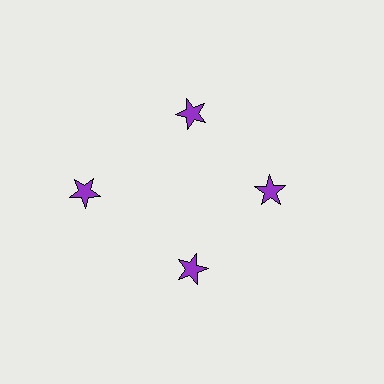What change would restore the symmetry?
The symmetry would be restored by moving it inward, back onto the ring so that all 4 stars sit at equal angles and equal distance from the center.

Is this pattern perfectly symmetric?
No. The 4 purple stars are arranged in a ring, but one element near the 9 o'clock position is pushed outward from the center, breaking the 4-fold rotational symmetry.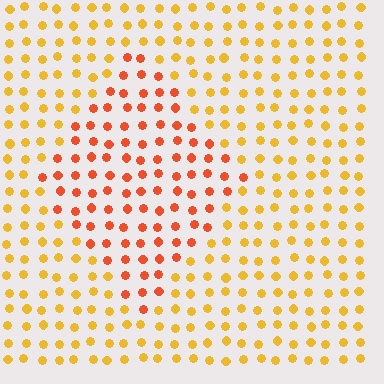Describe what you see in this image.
The image is filled with small yellow elements in a uniform arrangement. A diamond-shaped region is visible where the elements are tinted to a slightly different hue, forming a subtle color boundary.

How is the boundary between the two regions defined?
The boundary is defined purely by a slight shift in hue (about 34 degrees). Spacing, size, and orientation are identical on both sides.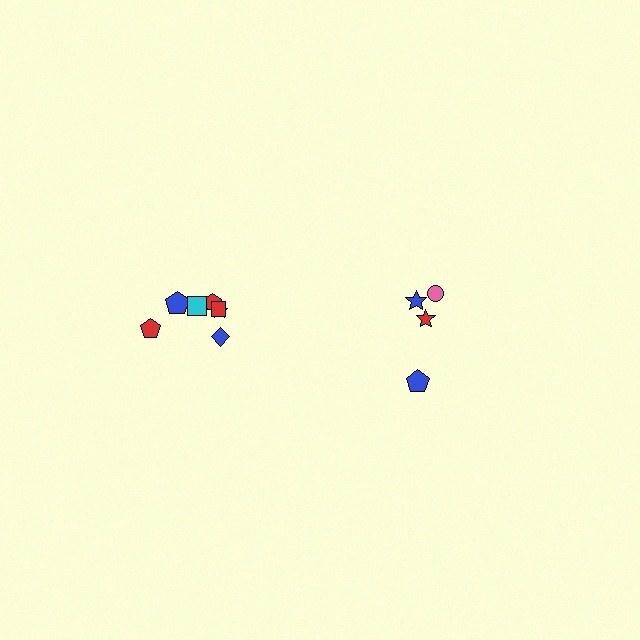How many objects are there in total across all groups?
There are 11 objects.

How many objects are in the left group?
There are 7 objects.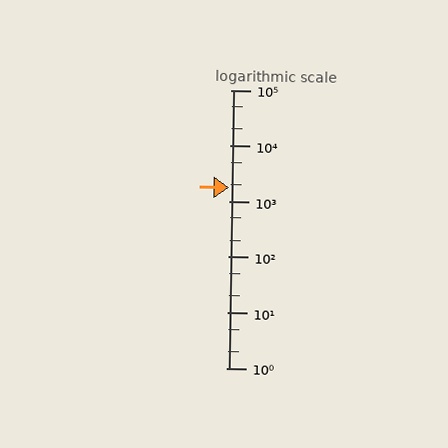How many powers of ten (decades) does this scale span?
The scale spans 5 decades, from 1 to 100000.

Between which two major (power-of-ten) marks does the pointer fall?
The pointer is between 1000 and 10000.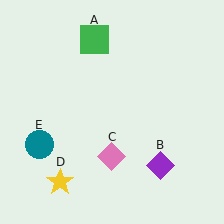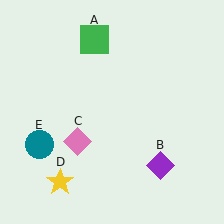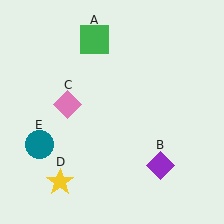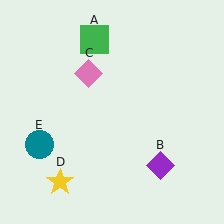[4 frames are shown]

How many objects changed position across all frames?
1 object changed position: pink diamond (object C).